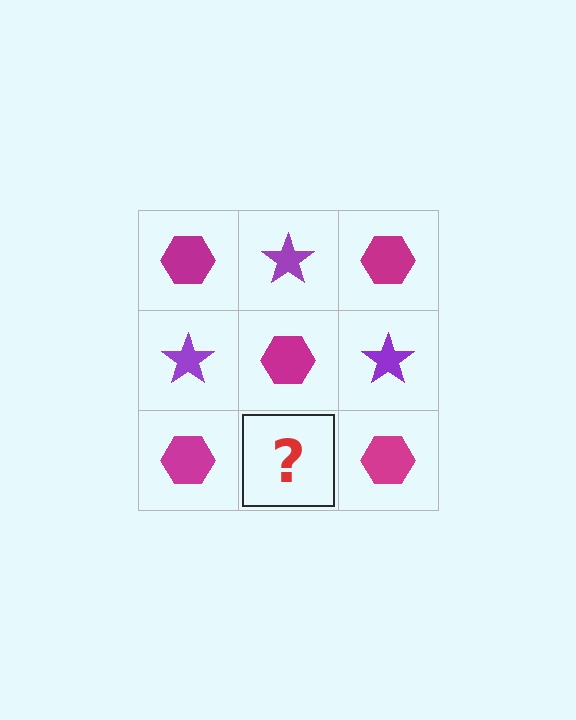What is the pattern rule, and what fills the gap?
The rule is that it alternates magenta hexagon and purple star in a checkerboard pattern. The gap should be filled with a purple star.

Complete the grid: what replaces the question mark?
The question mark should be replaced with a purple star.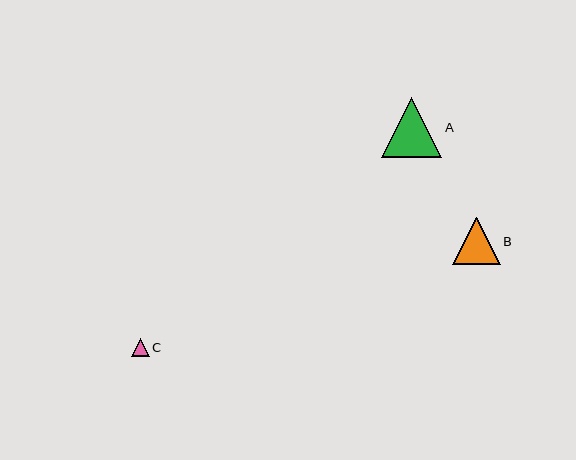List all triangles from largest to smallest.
From largest to smallest: A, B, C.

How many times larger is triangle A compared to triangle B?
Triangle A is approximately 1.3 times the size of triangle B.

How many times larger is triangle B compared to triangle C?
Triangle B is approximately 2.7 times the size of triangle C.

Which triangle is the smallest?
Triangle C is the smallest with a size of approximately 17 pixels.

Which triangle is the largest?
Triangle A is the largest with a size of approximately 60 pixels.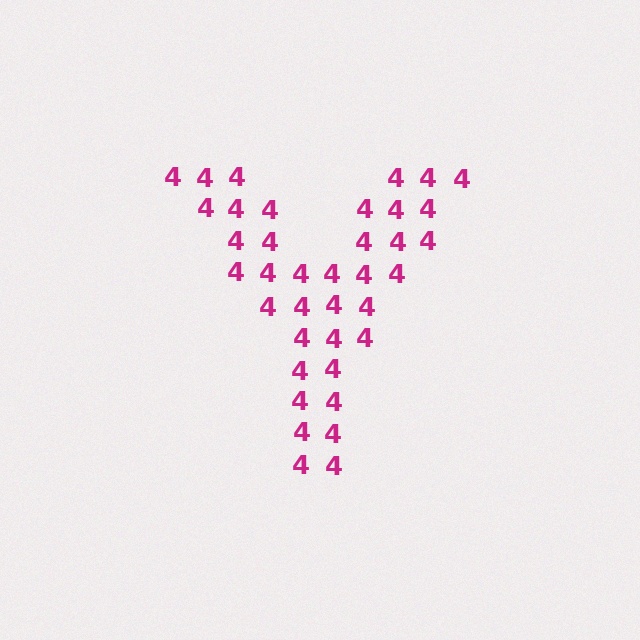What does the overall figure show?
The overall figure shows the letter Y.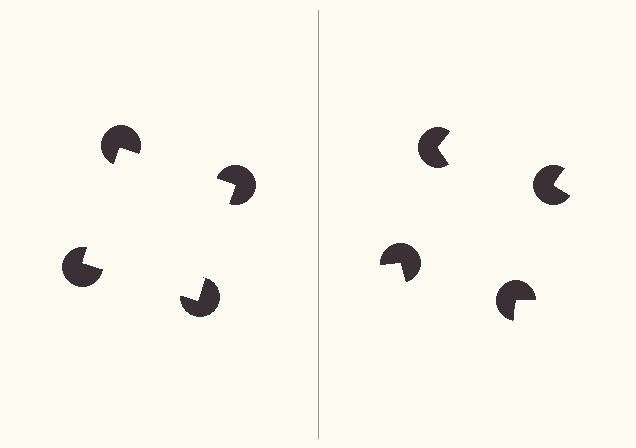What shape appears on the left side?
An illusory square.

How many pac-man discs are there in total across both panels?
8 — 4 on each side.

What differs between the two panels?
The pac-man discs are positioned identically on both sides; only the wedge orientations differ. On the left they align to a square; on the right they are misaligned.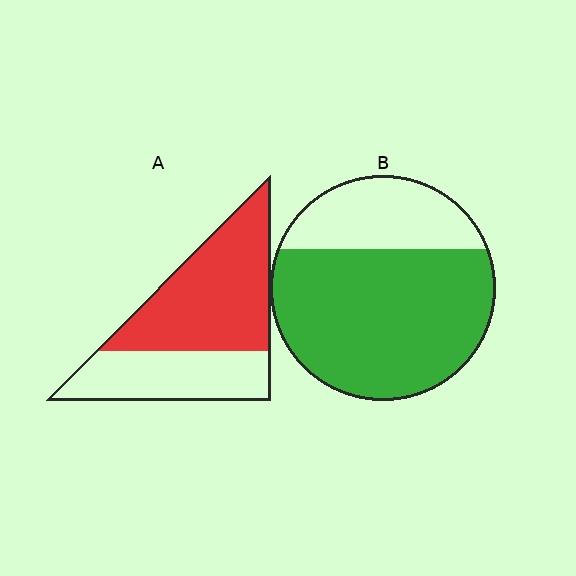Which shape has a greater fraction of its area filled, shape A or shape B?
Shape B.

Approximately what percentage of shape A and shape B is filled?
A is approximately 60% and B is approximately 70%.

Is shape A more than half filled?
Yes.